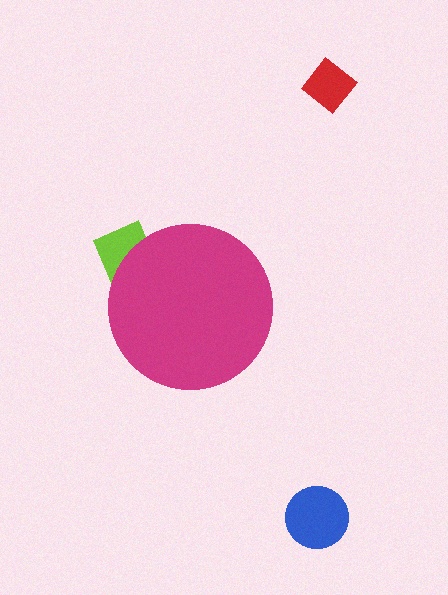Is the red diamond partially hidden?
No, the red diamond is fully visible.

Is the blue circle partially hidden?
No, the blue circle is fully visible.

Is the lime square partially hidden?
Yes, the lime square is partially hidden behind the magenta circle.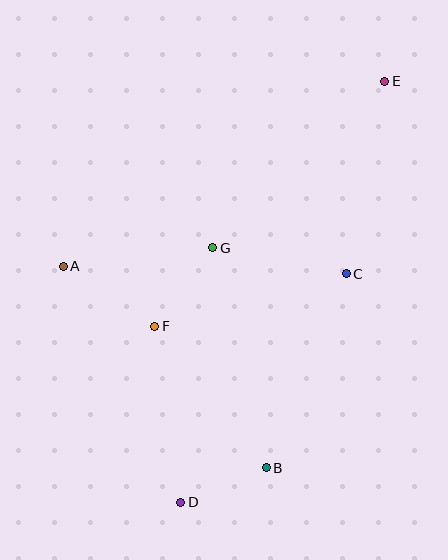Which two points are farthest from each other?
Points D and E are farthest from each other.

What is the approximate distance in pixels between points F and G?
The distance between F and G is approximately 97 pixels.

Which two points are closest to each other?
Points B and D are closest to each other.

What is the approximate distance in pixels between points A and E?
The distance between A and E is approximately 371 pixels.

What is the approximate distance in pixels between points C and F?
The distance between C and F is approximately 198 pixels.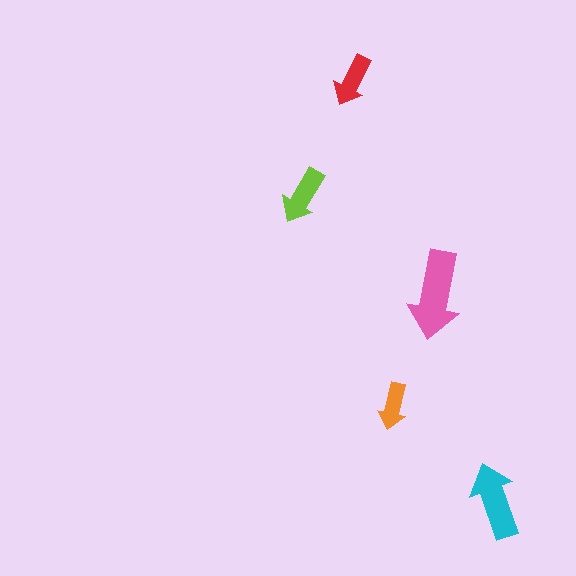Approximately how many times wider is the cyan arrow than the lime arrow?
About 1.5 times wider.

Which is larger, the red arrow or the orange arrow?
The red one.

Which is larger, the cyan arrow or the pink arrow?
The pink one.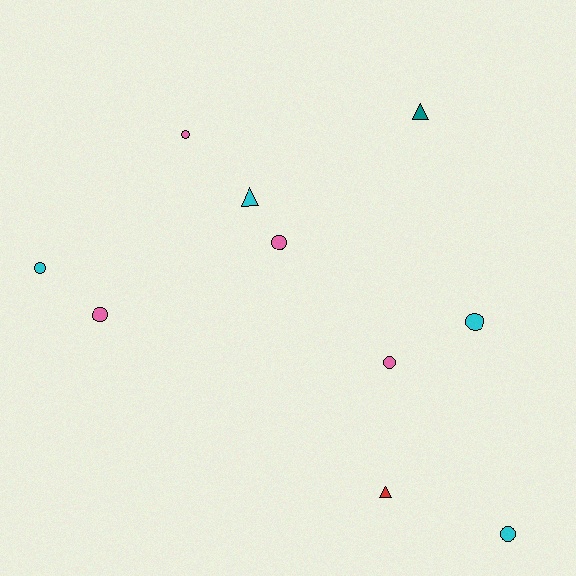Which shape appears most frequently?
Circle, with 7 objects.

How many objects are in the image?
There are 10 objects.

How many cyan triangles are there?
There is 1 cyan triangle.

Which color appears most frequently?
Cyan, with 4 objects.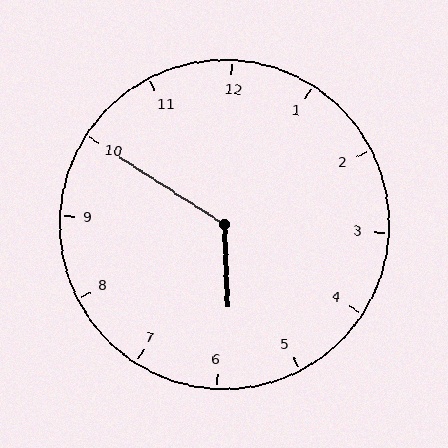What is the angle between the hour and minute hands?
Approximately 125 degrees.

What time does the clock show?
5:50.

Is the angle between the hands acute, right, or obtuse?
It is obtuse.